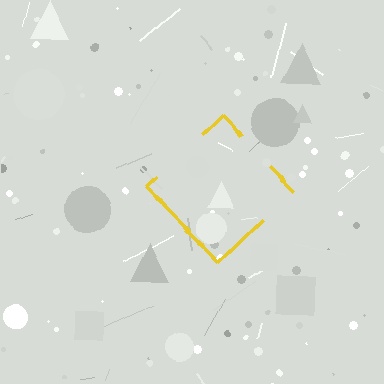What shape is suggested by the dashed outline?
The dashed outline suggests a diamond.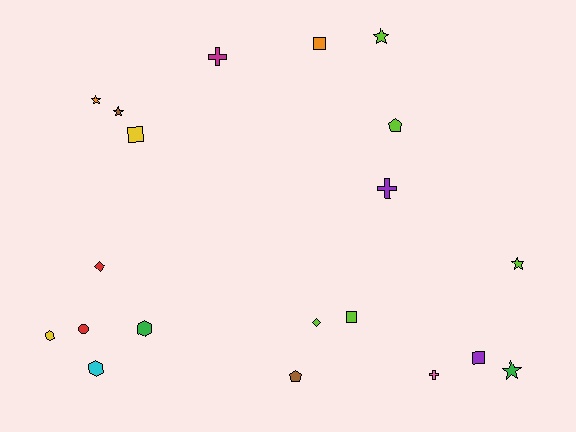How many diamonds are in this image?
There are 2 diamonds.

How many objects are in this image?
There are 20 objects.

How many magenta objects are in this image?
There is 1 magenta object.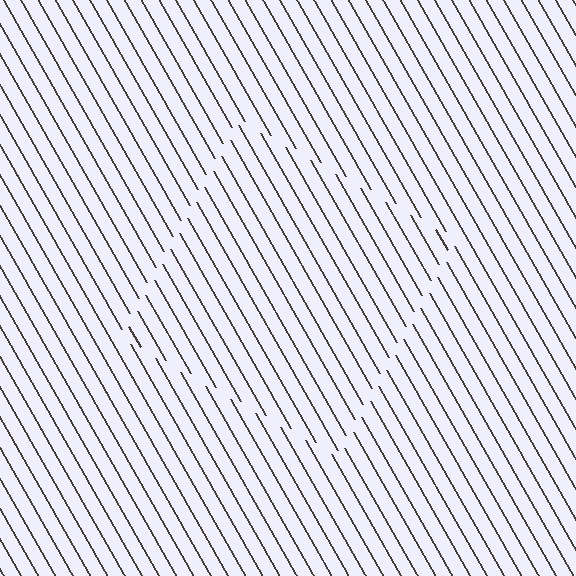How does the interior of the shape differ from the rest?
The interior of the shape contains the same grating, shifted by half a period — the contour is defined by the phase discontinuity where line-ends from the inner and outer gratings abut.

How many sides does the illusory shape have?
4 sides — the line-ends trace a square.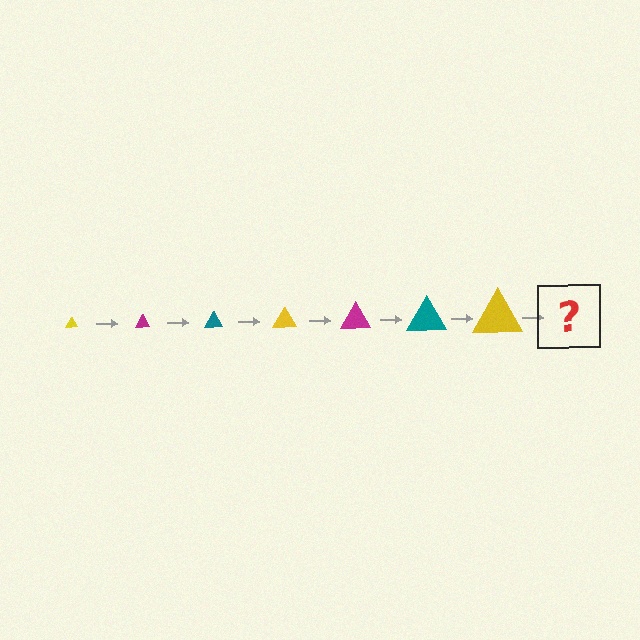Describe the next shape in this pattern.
It should be a magenta triangle, larger than the previous one.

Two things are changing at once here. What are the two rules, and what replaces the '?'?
The two rules are that the triangle grows larger each step and the color cycles through yellow, magenta, and teal. The '?' should be a magenta triangle, larger than the previous one.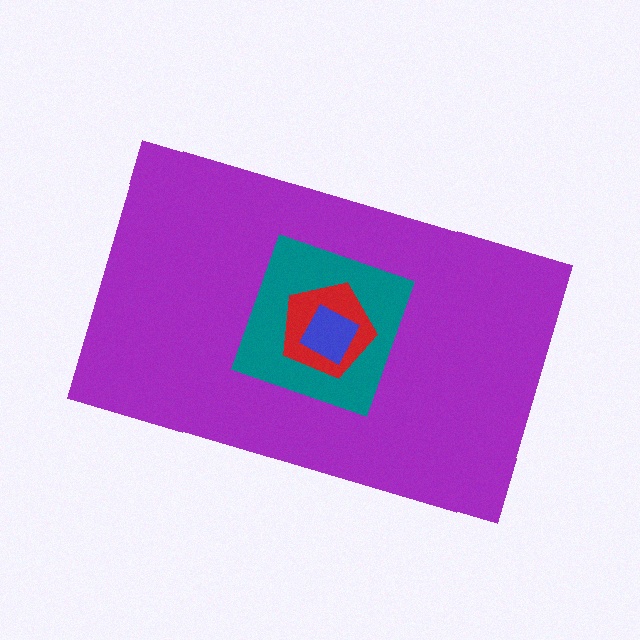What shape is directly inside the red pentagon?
The blue square.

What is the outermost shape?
The purple rectangle.